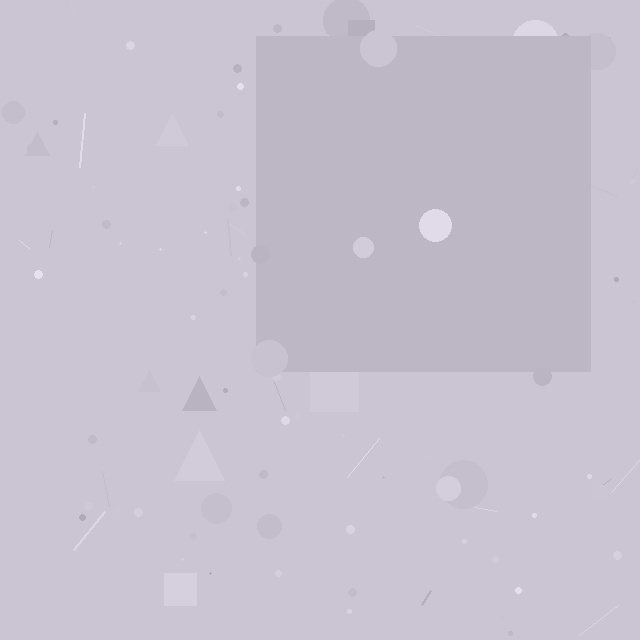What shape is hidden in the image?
A square is hidden in the image.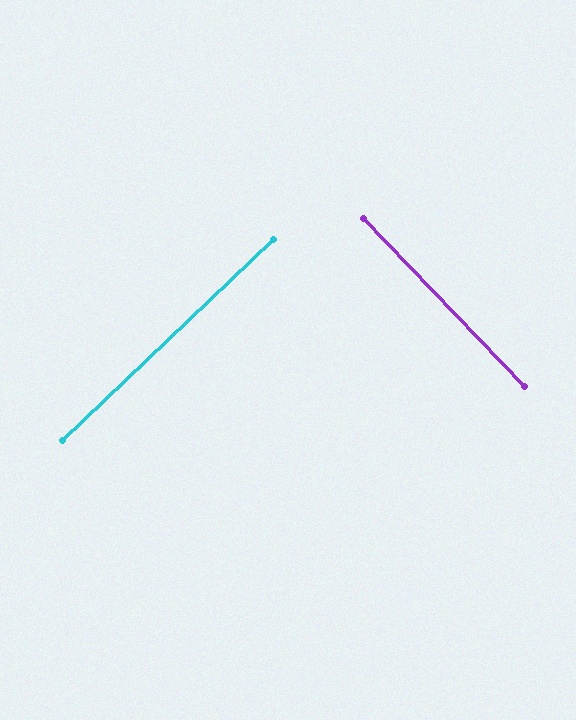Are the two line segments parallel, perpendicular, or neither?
Perpendicular — they meet at approximately 90°.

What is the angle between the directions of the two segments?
Approximately 90 degrees.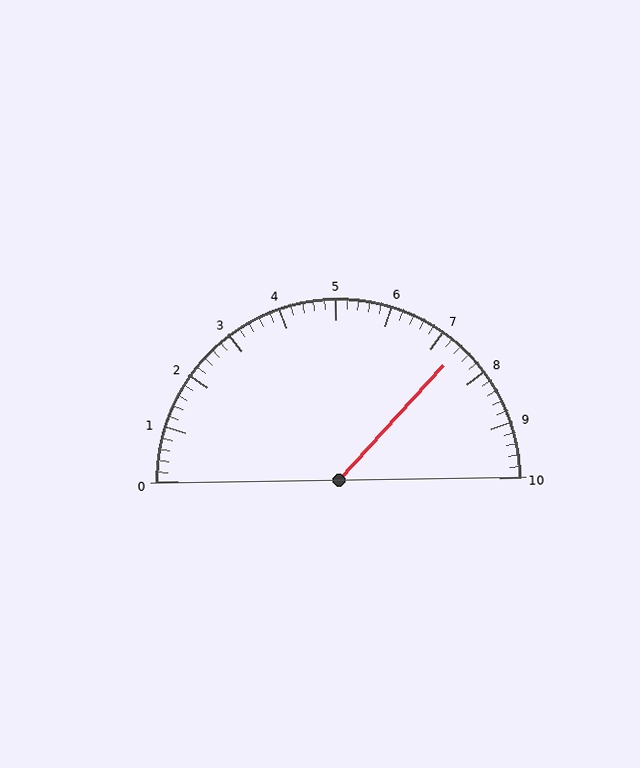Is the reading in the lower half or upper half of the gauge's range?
The reading is in the upper half of the range (0 to 10).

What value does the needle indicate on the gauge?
The needle indicates approximately 7.4.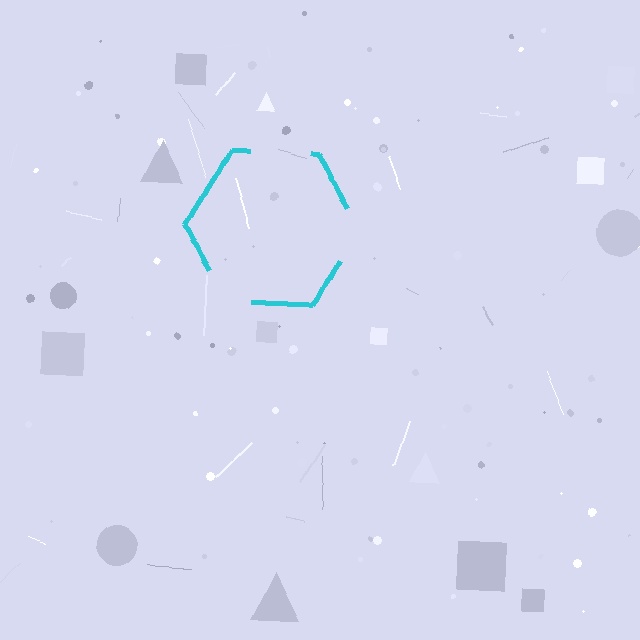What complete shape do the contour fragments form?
The contour fragments form a hexagon.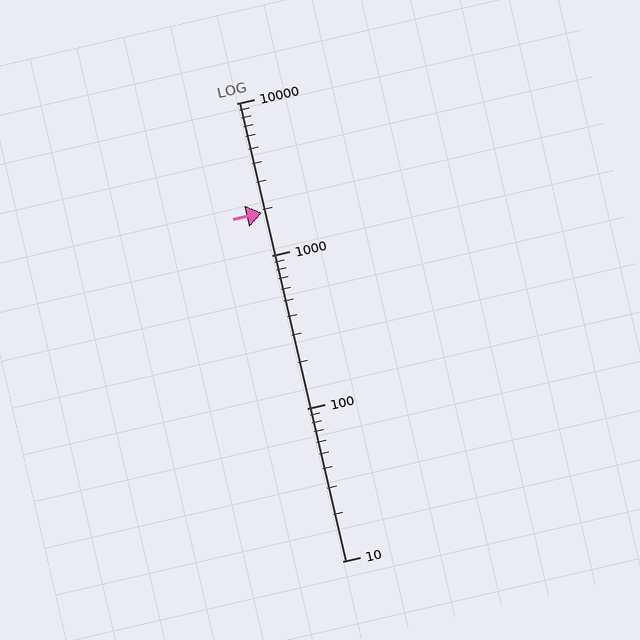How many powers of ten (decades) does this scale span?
The scale spans 3 decades, from 10 to 10000.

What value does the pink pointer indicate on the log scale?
The pointer indicates approximately 1900.